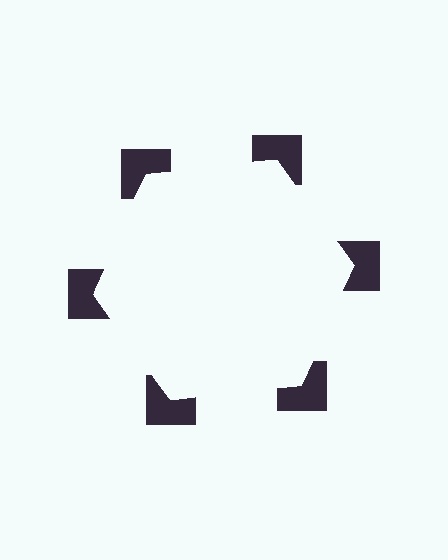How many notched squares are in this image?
There are 6 — one at each vertex of the illusory hexagon.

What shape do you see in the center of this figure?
An illusory hexagon — its edges are inferred from the aligned wedge cuts in the notched squares, not physically drawn.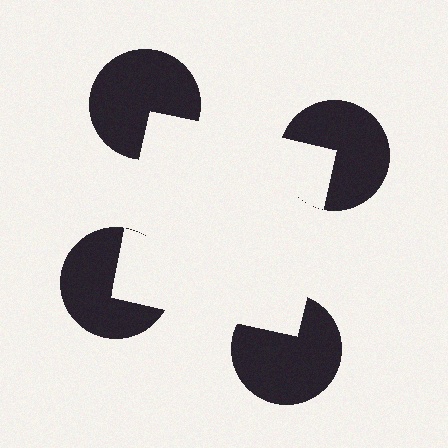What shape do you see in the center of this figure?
An illusory square — its edges are inferred from the aligned wedge cuts in the pac-man discs, not physically drawn.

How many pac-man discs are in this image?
There are 4 — one at each vertex of the illusory square.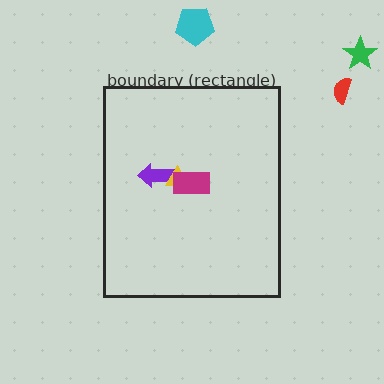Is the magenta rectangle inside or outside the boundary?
Inside.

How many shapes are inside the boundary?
3 inside, 3 outside.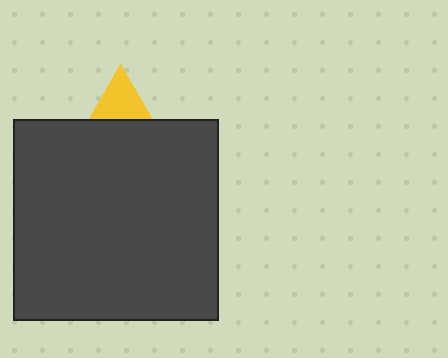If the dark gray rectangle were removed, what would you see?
You would see the complete yellow triangle.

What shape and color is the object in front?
The object in front is a dark gray rectangle.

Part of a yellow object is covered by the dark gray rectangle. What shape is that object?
It is a triangle.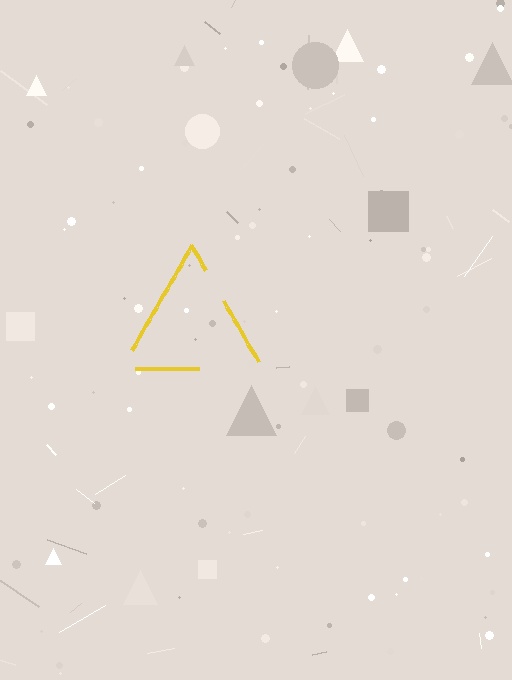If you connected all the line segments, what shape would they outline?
They would outline a triangle.